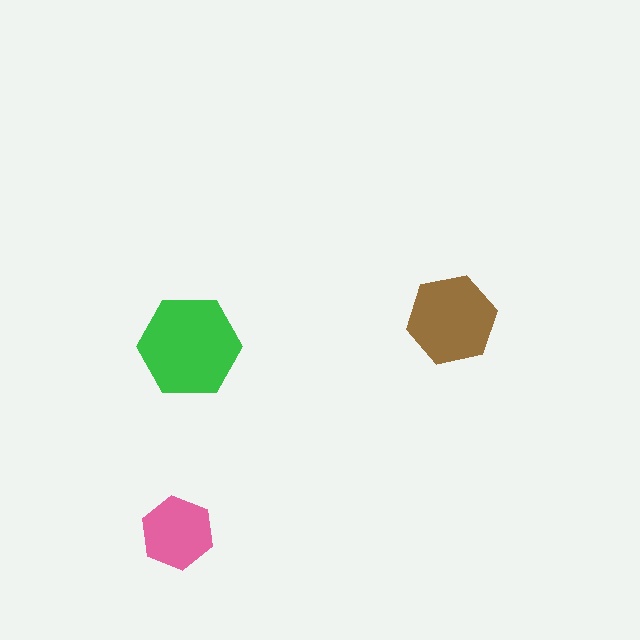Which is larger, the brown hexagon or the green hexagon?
The green one.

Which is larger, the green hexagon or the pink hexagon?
The green one.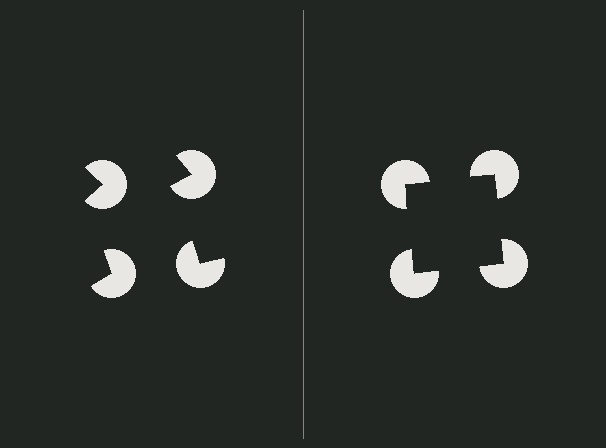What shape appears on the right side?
An illusory square.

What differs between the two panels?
The pac-man discs are positioned identically on both sides; only the wedge orientations differ. On the right they align to a square; on the left they are misaligned.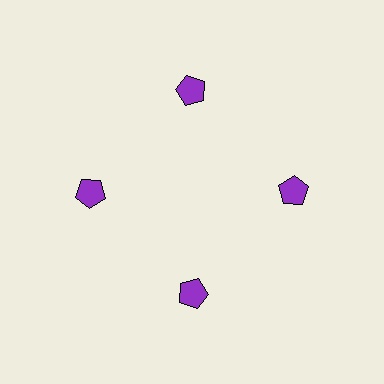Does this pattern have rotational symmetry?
Yes, this pattern has 4-fold rotational symmetry. It looks the same after rotating 90 degrees around the center.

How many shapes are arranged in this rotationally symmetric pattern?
There are 4 shapes, arranged in 4 groups of 1.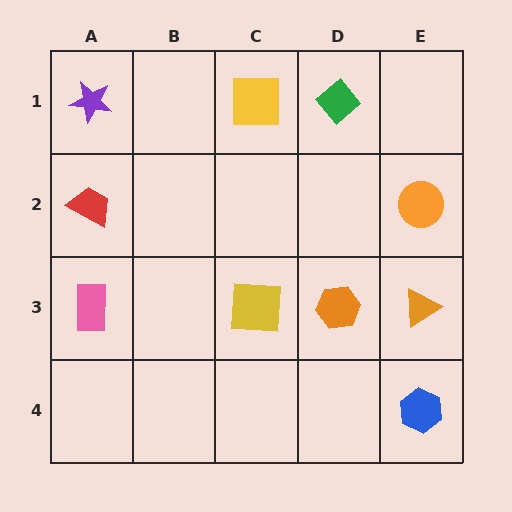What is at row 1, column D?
A green diamond.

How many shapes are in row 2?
2 shapes.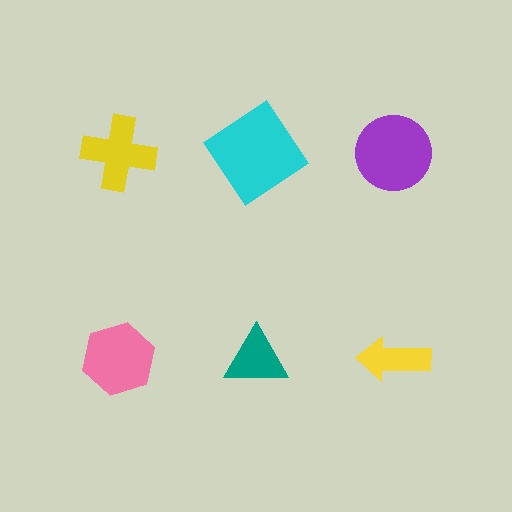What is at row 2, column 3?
A yellow arrow.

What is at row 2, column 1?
A pink hexagon.